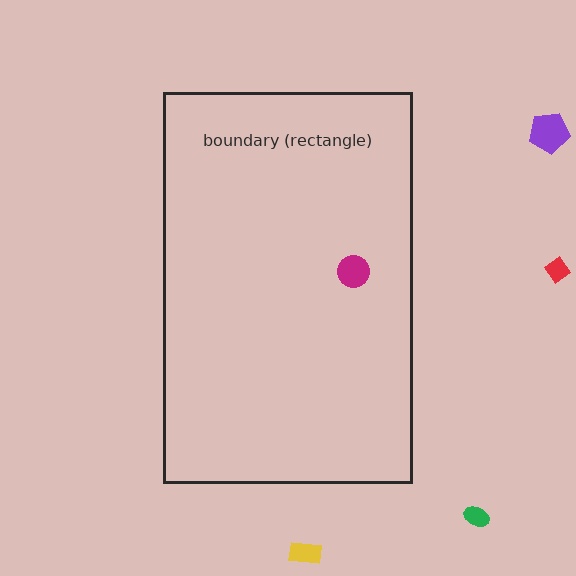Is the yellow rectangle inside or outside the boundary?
Outside.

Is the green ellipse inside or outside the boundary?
Outside.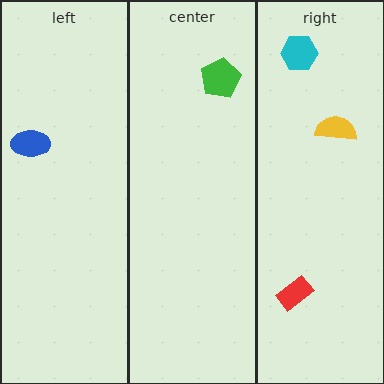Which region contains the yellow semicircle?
The right region.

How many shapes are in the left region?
1.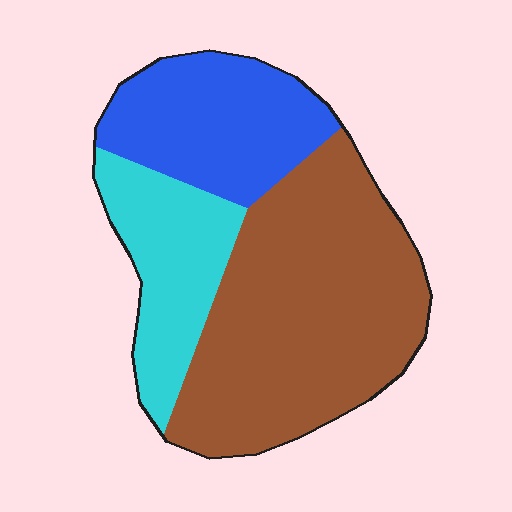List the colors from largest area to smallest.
From largest to smallest: brown, blue, cyan.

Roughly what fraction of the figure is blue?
Blue takes up about one quarter (1/4) of the figure.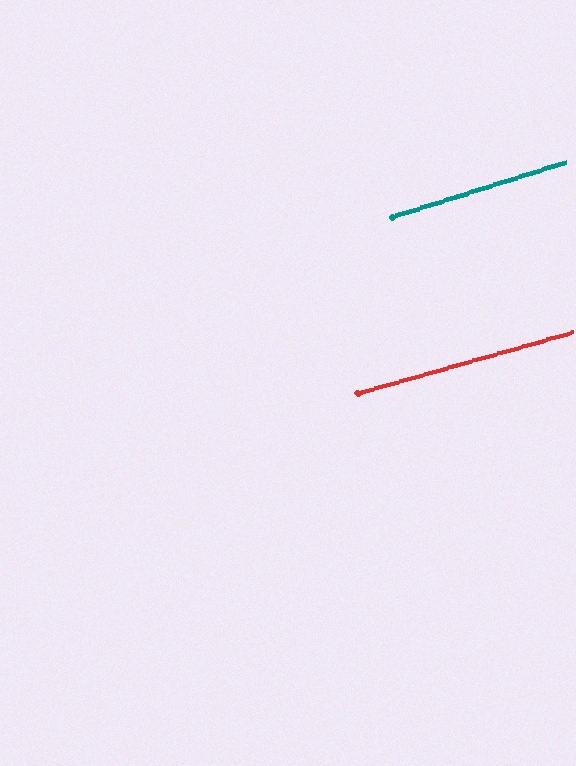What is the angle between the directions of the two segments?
Approximately 2 degrees.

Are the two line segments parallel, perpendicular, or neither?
Parallel — their directions differ by only 1.8°.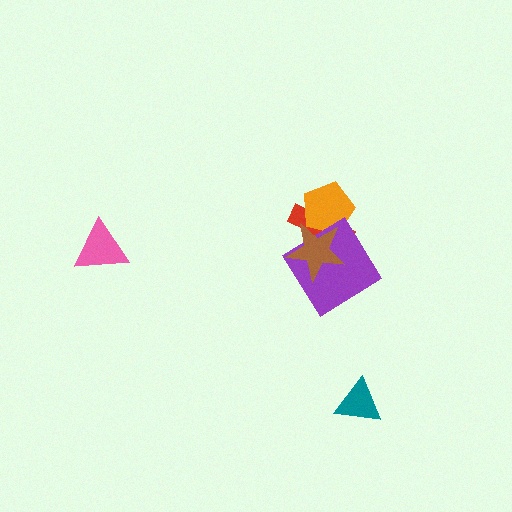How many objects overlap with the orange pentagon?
2 objects overlap with the orange pentagon.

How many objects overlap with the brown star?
3 objects overlap with the brown star.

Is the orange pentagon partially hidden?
Yes, it is partially covered by another shape.